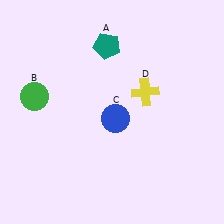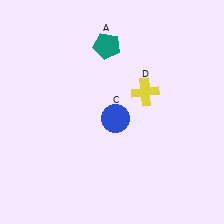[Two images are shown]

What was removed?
The green circle (B) was removed in Image 2.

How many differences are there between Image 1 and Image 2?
There is 1 difference between the two images.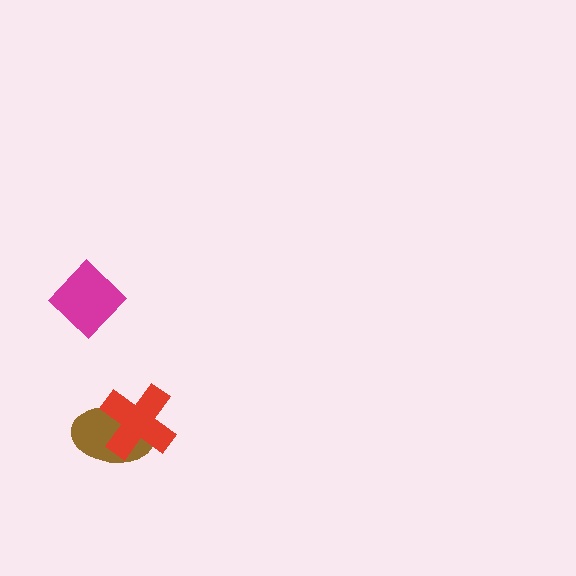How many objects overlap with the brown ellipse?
1 object overlaps with the brown ellipse.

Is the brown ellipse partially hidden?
Yes, it is partially covered by another shape.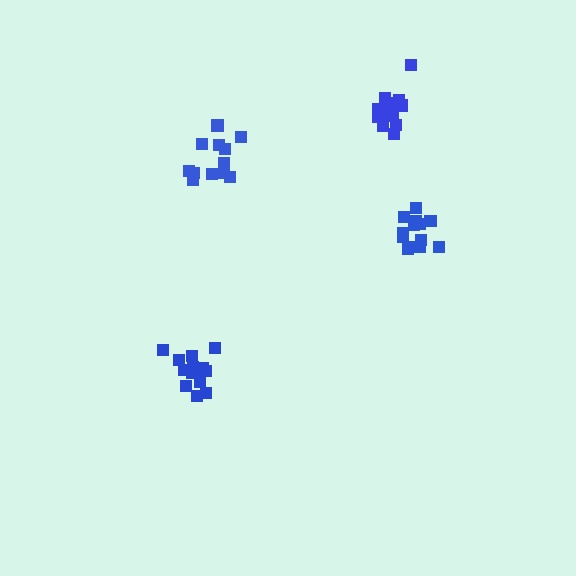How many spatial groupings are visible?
There are 4 spatial groupings.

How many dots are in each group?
Group 1: 14 dots, Group 2: 12 dots, Group 3: 13 dots, Group 4: 16 dots (55 total).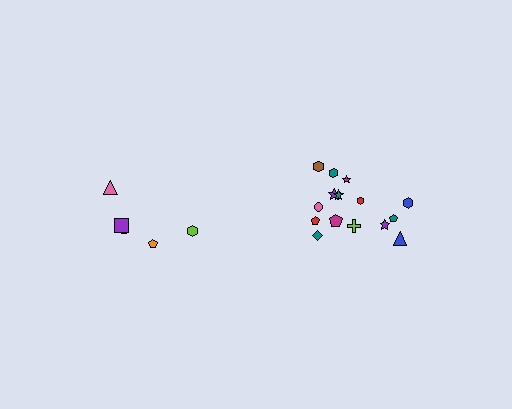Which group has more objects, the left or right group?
The right group.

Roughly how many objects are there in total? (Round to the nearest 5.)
Roughly 20 objects in total.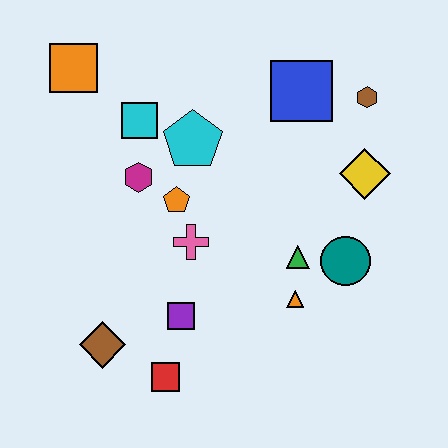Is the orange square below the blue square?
No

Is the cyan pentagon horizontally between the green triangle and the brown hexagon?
No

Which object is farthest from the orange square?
The teal circle is farthest from the orange square.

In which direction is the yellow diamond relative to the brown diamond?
The yellow diamond is to the right of the brown diamond.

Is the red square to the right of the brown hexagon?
No